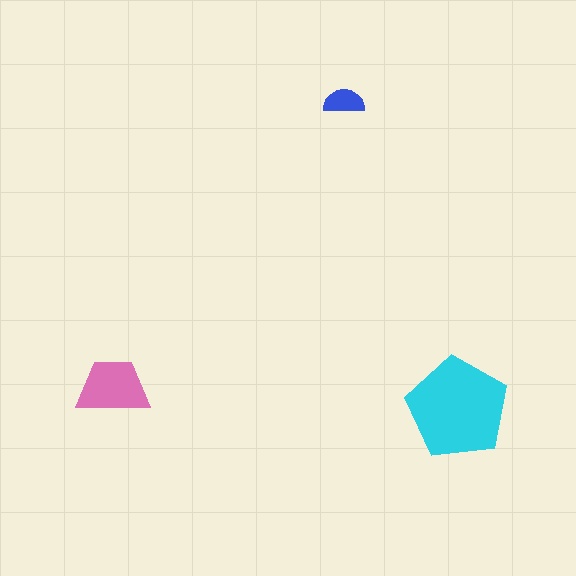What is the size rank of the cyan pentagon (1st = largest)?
1st.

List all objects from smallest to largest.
The blue semicircle, the pink trapezoid, the cyan pentagon.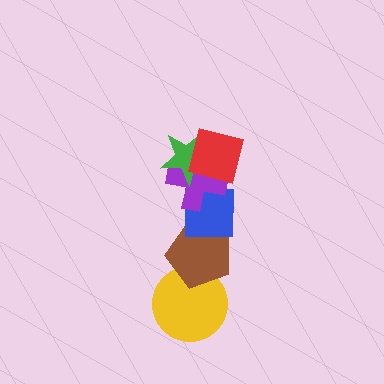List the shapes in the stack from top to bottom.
From top to bottom: the red square, the green star, the purple cross, the blue square, the brown pentagon, the yellow circle.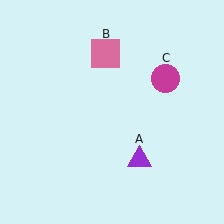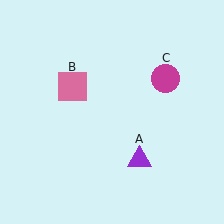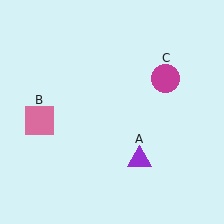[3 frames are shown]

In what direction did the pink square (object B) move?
The pink square (object B) moved down and to the left.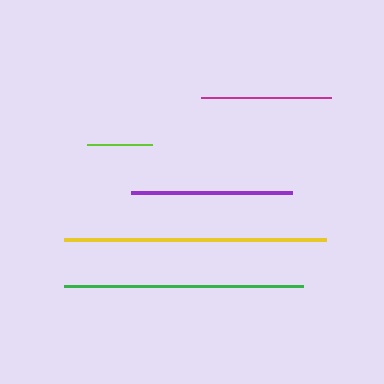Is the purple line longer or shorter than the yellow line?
The yellow line is longer than the purple line.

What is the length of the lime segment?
The lime segment is approximately 65 pixels long.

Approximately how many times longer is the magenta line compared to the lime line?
The magenta line is approximately 2.0 times the length of the lime line.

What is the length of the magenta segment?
The magenta segment is approximately 130 pixels long.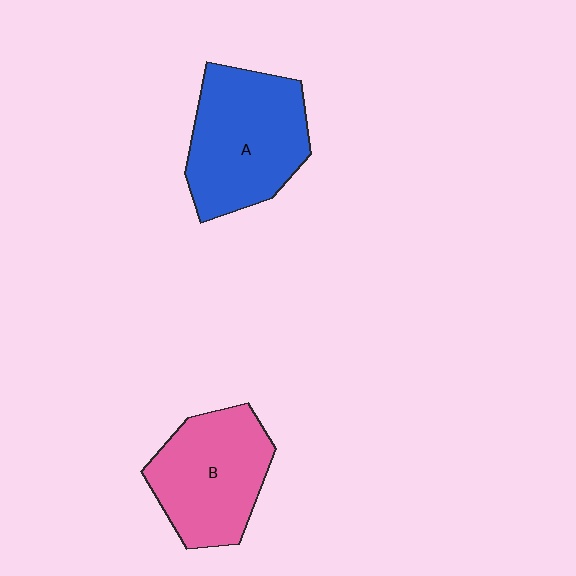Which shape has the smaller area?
Shape B (pink).